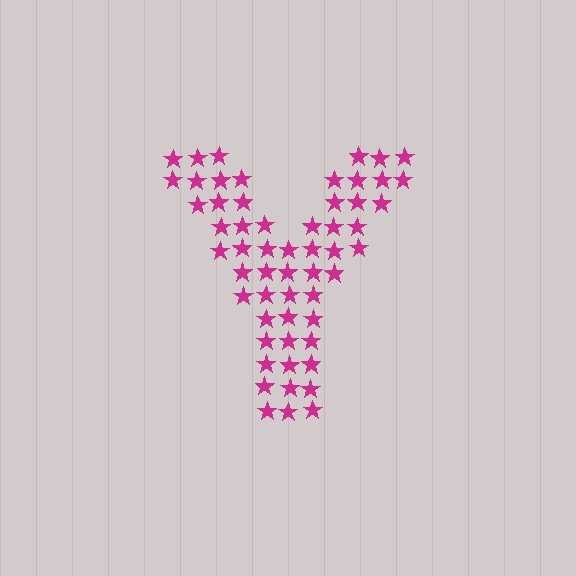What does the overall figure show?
The overall figure shows the letter Y.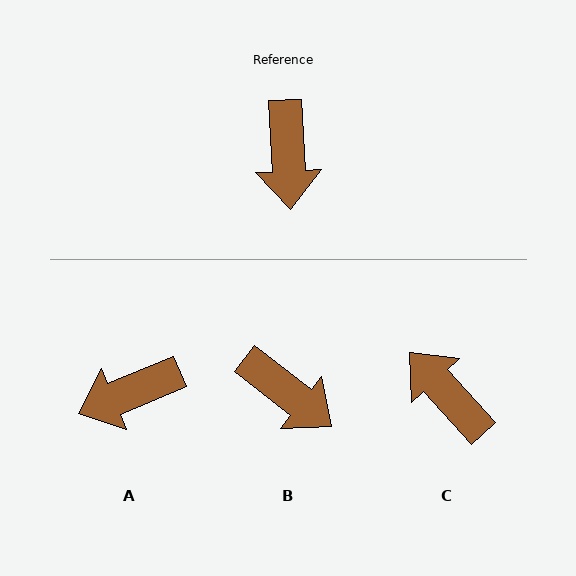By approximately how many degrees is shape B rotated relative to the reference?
Approximately 49 degrees counter-clockwise.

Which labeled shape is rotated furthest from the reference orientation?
C, about 140 degrees away.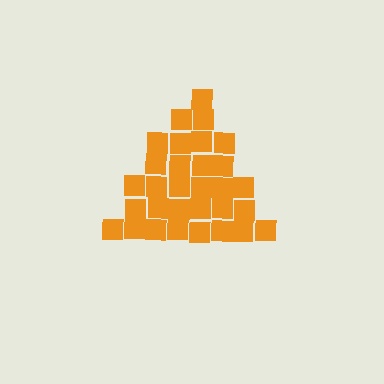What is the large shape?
The large shape is a triangle.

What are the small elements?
The small elements are squares.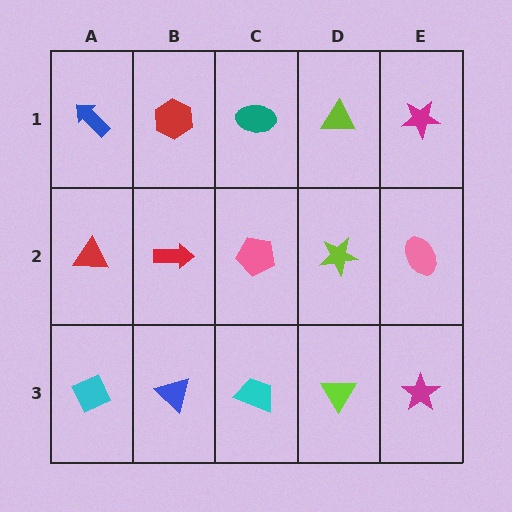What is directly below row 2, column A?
A cyan diamond.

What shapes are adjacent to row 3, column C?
A pink pentagon (row 2, column C), a blue triangle (row 3, column B), a lime triangle (row 3, column D).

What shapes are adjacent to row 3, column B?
A red arrow (row 2, column B), a cyan diamond (row 3, column A), a cyan trapezoid (row 3, column C).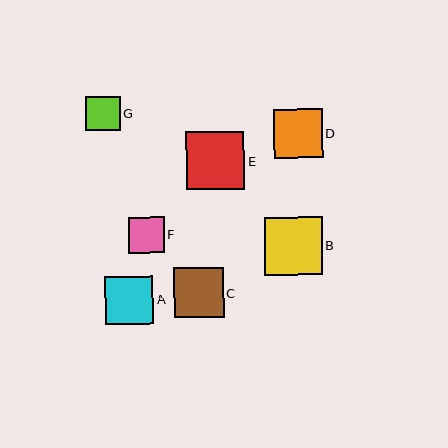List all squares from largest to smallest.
From largest to smallest: B, E, C, D, A, F, G.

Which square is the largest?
Square B is the largest with a size of approximately 58 pixels.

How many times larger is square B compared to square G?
Square B is approximately 1.7 times the size of square G.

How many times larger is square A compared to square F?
Square A is approximately 1.4 times the size of square F.